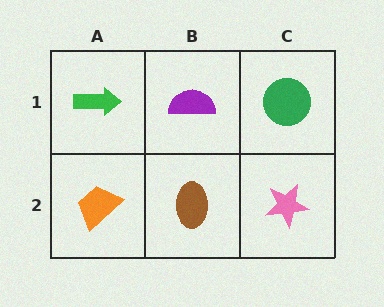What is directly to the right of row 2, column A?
A brown ellipse.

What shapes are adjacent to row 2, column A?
A green arrow (row 1, column A), a brown ellipse (row 2, column B).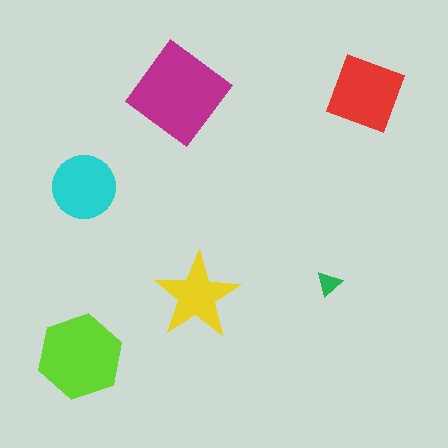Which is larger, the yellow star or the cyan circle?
The cyan circle.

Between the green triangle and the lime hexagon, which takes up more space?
The lime hexagon.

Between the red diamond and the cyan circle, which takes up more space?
The red diamond.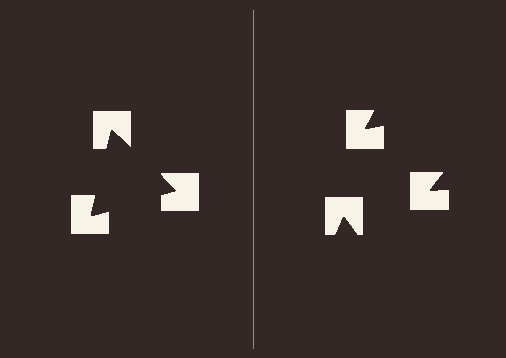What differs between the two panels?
The notched squares are positioned identically on both sides; only the wedge orientations differ. On the left they align to a triangle; on the right they are misaligned.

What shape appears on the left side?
An illusory triangle.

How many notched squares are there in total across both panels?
6 — 3 on each side.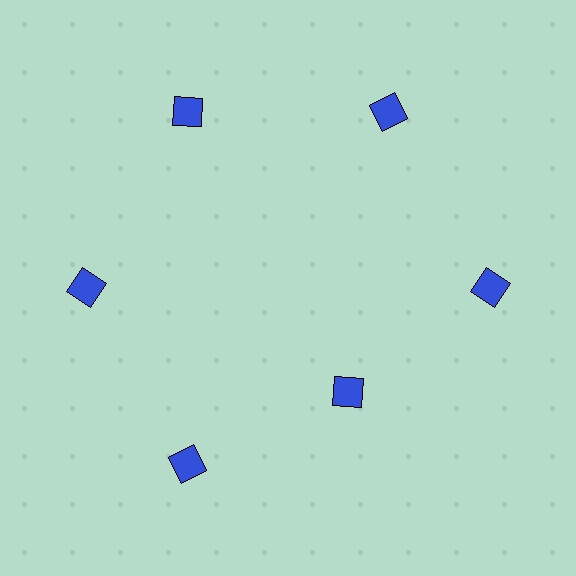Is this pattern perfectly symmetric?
No. The 6 blue diamonds are arranged in a ring, but one element near the 5 o'clock position is pulled inward toward the center, breaking the 6-fold rotational symmetry.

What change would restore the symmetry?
The symmetry would be restored by moving it outward, back onto the ring so that all 6 diamonds sit at equal angles and equal distance from the center.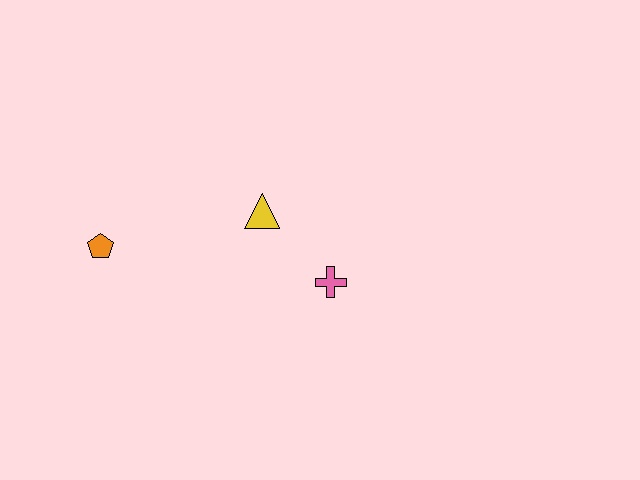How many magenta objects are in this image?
There are no magenta objects.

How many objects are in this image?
There are 3 objects.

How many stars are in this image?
There are no stars.